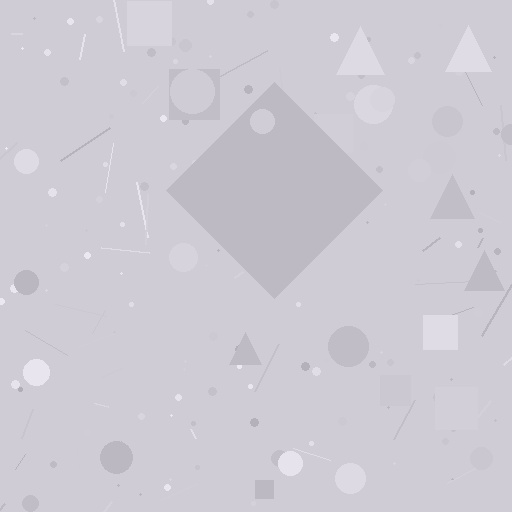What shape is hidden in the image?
A diamond is hidden in the image.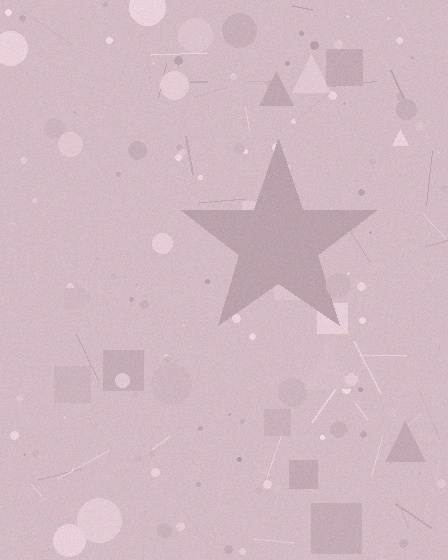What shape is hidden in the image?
A star is hidden in the image.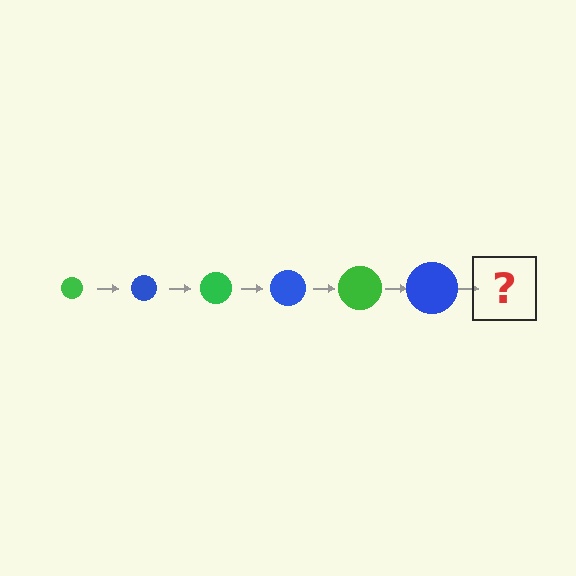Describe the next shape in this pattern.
It should be a green circle, larger than the previous one.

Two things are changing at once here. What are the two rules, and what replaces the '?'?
The two rules are that the circle grows larger each step and the color cycles through green and blue. The '?' should be a green circle, larger than the previous one.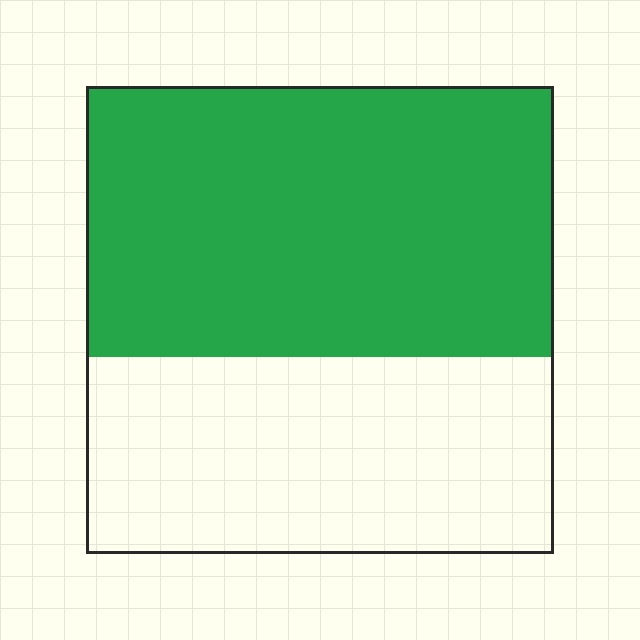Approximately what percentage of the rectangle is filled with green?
Approximately 60%.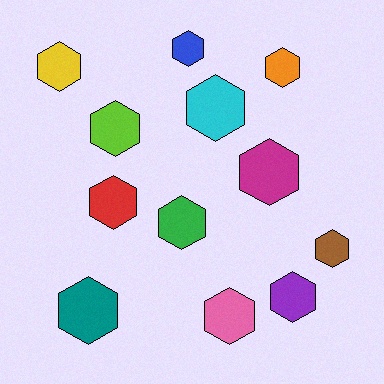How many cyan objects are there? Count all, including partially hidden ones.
There is 1 cyan object.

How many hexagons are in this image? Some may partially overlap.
There are 12 hexagons.